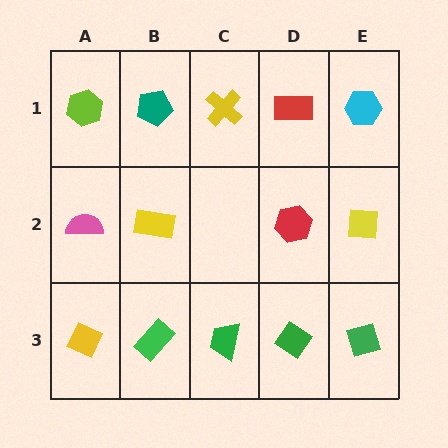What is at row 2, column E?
A yellow square.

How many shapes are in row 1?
5 shapes.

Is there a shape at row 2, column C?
No, that cell is empty.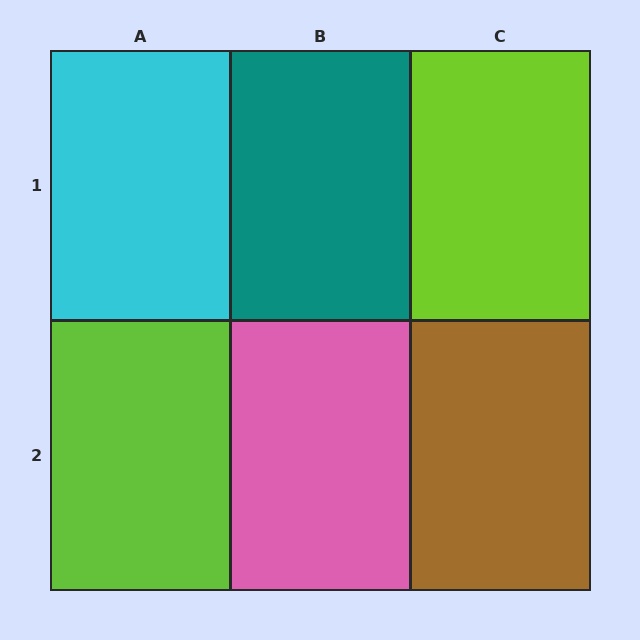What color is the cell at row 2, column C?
Brown.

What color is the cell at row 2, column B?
Pink.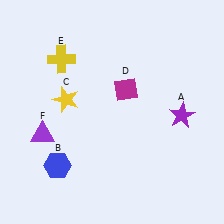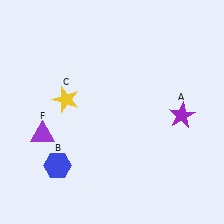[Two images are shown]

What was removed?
The yellow cross (E), the magenta diamond (D) were removed in Image 2.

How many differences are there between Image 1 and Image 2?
There are 2 differences between the two images.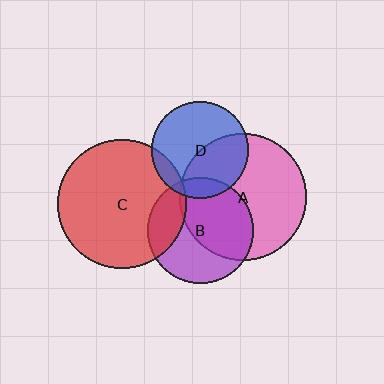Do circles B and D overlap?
Yes.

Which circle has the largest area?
Circle C (red).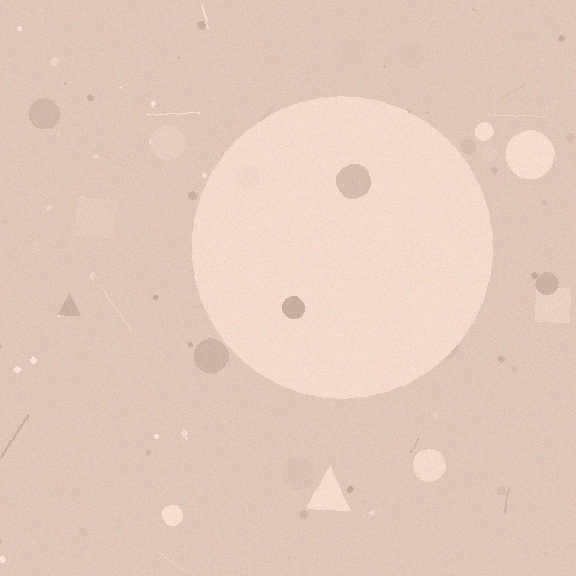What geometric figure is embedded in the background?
A circle is embedded in the background.